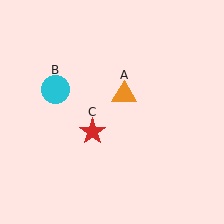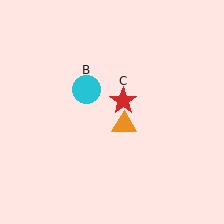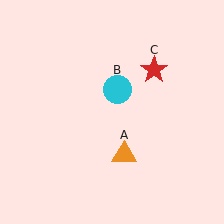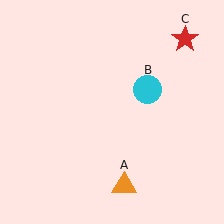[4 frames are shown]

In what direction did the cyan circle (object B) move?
The cyan circle (object B) moved right.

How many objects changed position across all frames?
3 objects changed position: orange triangle (object A), cyan circle (object B), red star (object C).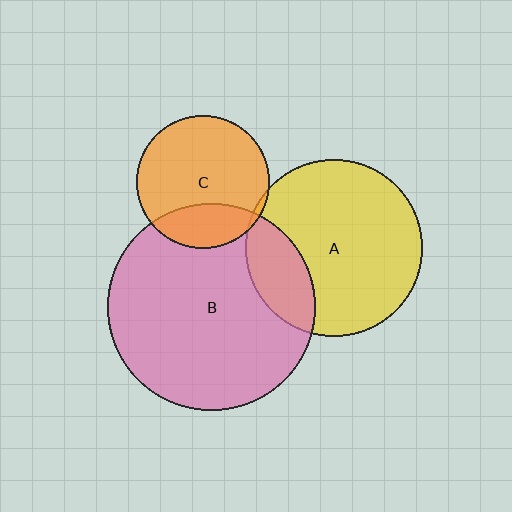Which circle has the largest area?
Circle B (pink).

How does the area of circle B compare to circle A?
Approximately 1.4 times.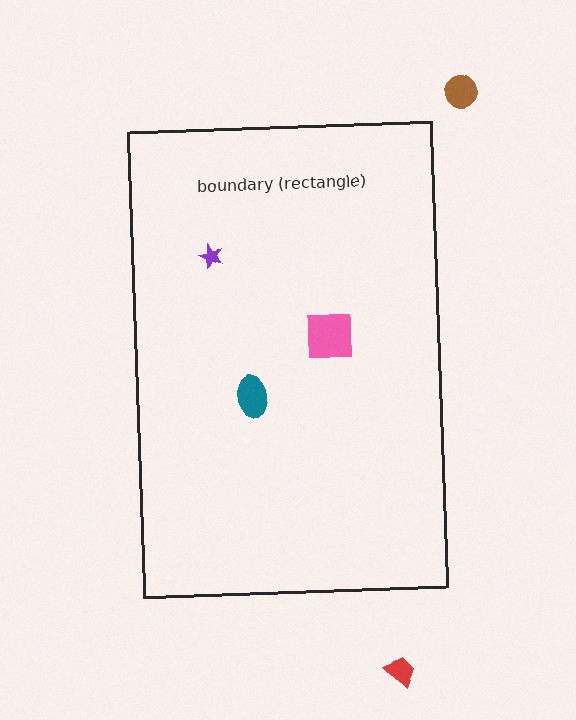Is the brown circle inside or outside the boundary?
Outside.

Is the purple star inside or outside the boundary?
Inside.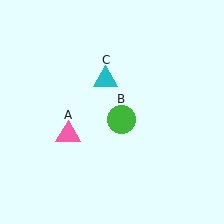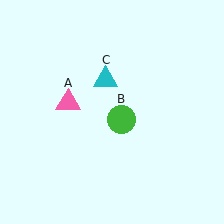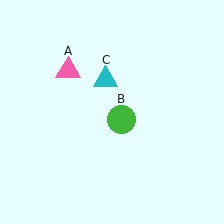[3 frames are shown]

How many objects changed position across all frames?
1 object changed position: pink triangle (object A).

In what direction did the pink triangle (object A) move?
The pink triangle (object A) moved up.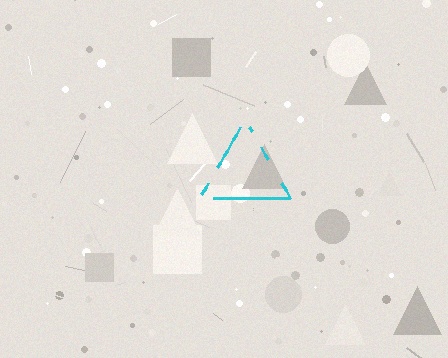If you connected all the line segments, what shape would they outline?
They would outline a triangle.